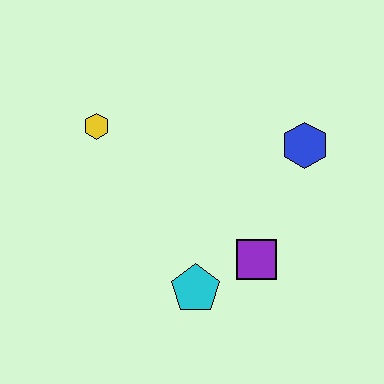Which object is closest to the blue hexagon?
The purple square is closest to the blue hexagon.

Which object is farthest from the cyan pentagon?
The yellow hexagon is farthest from the cyan pentagon.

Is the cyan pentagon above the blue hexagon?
No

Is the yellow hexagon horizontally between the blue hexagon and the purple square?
No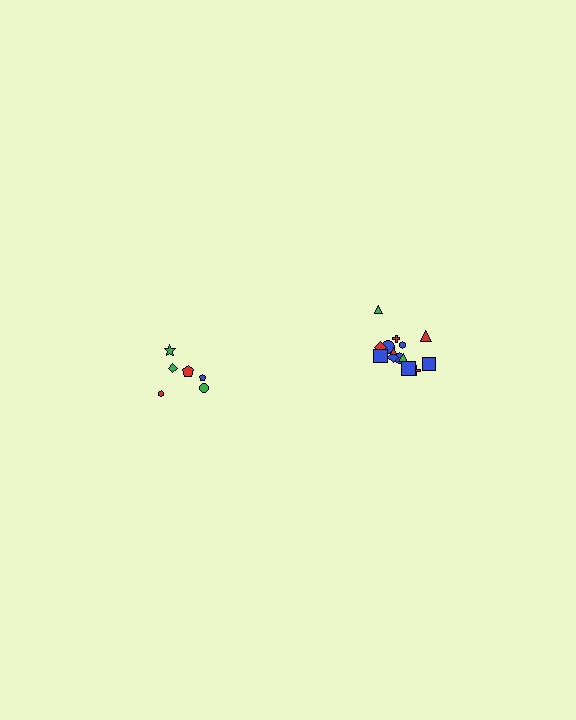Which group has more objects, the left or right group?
The right group.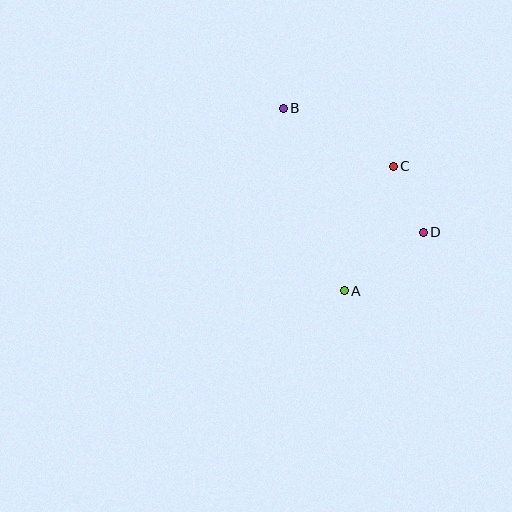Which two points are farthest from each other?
Points A and B are farthest from each other.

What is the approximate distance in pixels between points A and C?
The distance between A and C is approximately 133 pixels.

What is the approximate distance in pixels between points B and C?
The distance between B and C is approximately 124 pixels.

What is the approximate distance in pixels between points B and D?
The distance between B and D is approximately 187 pixels.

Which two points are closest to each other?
Points C and D are closest to each other.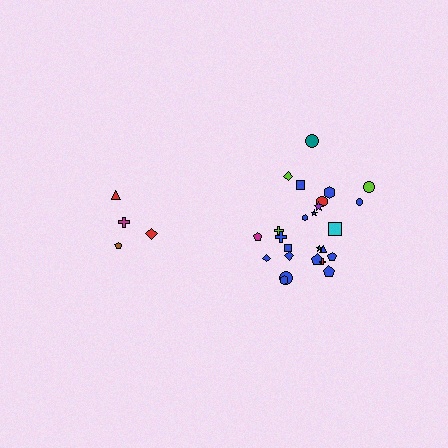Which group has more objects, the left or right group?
The right group.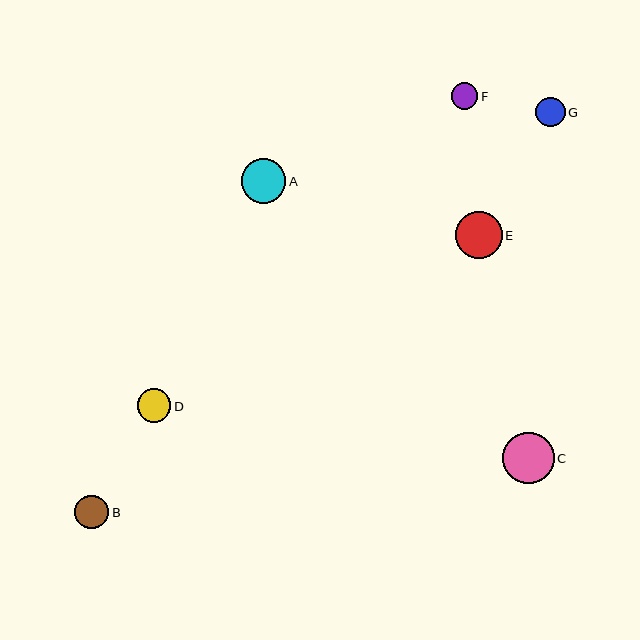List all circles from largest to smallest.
From largest to smallest: C, E, A, B, D, G, F.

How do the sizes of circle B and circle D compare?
Circle B and circle D are approximately the same size.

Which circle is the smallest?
Circle F is the smallest with a size of approximately 27 pixels.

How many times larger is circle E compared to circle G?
Circle E is approximately 1.6 times the size of circle G.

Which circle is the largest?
Circle C is the largest with a size of approximately 52 pixels.